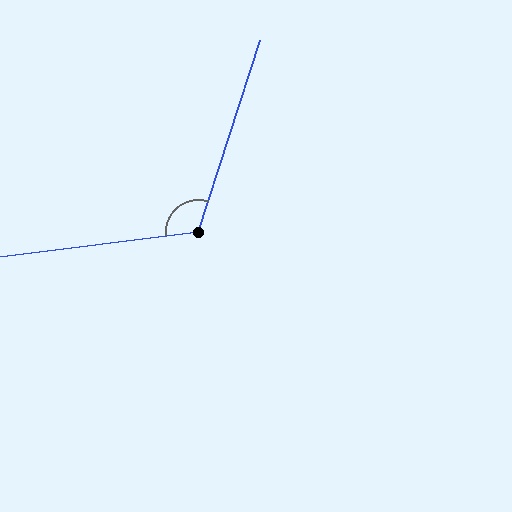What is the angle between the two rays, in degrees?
Approximately 115 degrees.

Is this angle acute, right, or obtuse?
It is obtuse.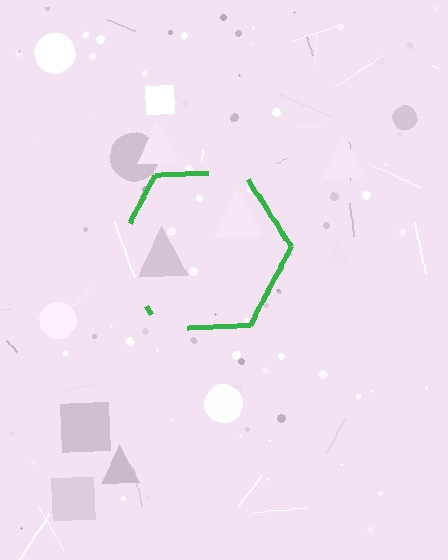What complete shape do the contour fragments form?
The contour fragments form a hexagon.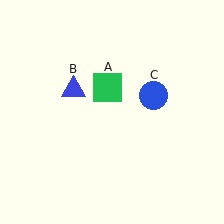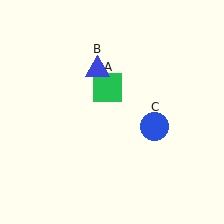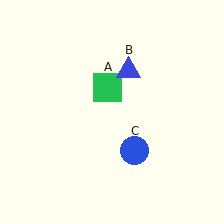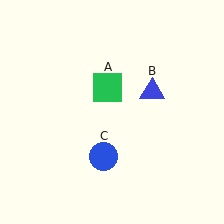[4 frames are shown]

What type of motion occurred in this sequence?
The blue triangle (object B), blue circle (object C) rotated clockwise around the center of the scene.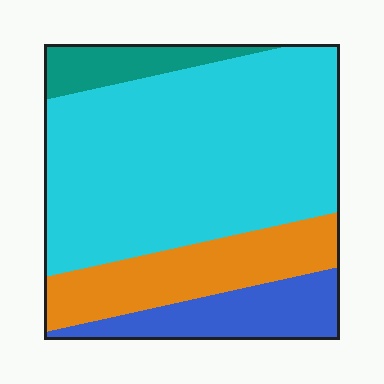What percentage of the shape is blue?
Blue covers 14% of the shape.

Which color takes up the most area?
Cyan, at roughly 60%.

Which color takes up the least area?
Teal, at roughly 10%.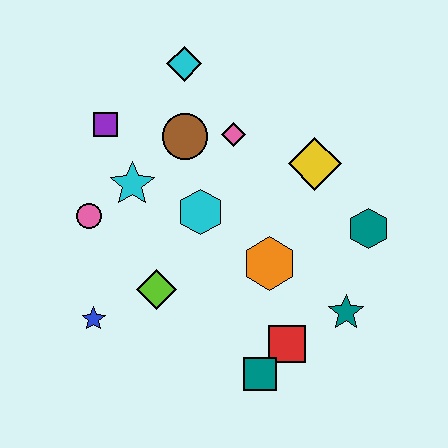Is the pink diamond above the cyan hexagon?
Yes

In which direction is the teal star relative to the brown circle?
The teal star is below the brown circle.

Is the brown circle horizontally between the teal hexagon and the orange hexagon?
No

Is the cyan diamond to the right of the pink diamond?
No